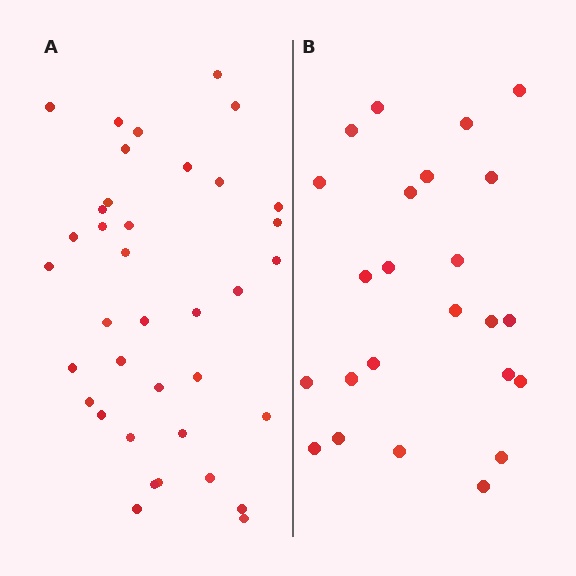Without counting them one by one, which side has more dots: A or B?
Region A (the left region) has more dots.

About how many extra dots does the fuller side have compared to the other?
Region A has approximately 15 more dots than region B.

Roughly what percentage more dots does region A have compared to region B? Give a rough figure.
About 55% more.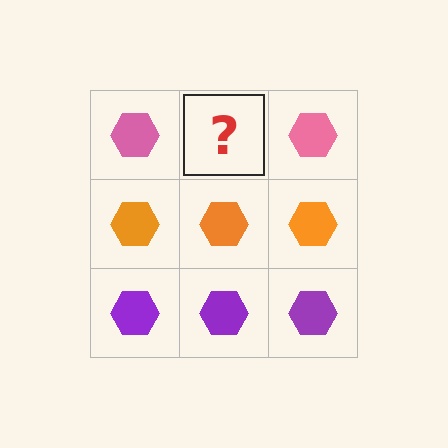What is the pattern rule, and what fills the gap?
The rule is that each row has a consistent color. The gap should be filled with a pink hexagon.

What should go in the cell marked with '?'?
The missing cell should contain a pink hexagon.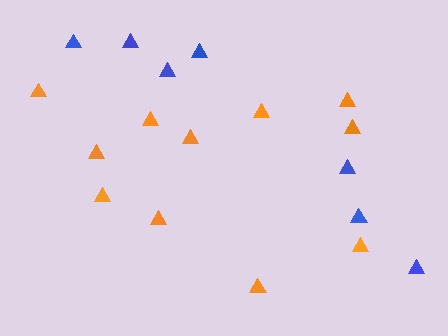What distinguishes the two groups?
There are 2 groups: one group of orange triangles (11) and one group of blue triangles (7).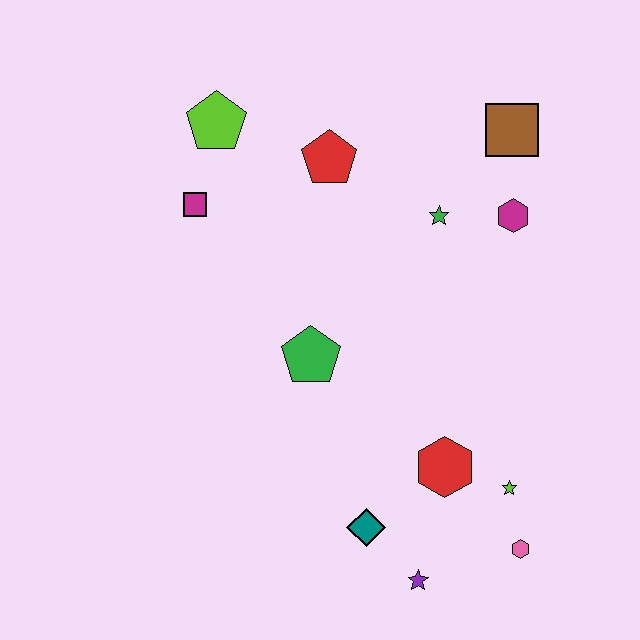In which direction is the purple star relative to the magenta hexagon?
The purple star is below the magenta hexagon.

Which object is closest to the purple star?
The teal diamond is closest to the purple star.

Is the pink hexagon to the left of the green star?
No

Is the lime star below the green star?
Yes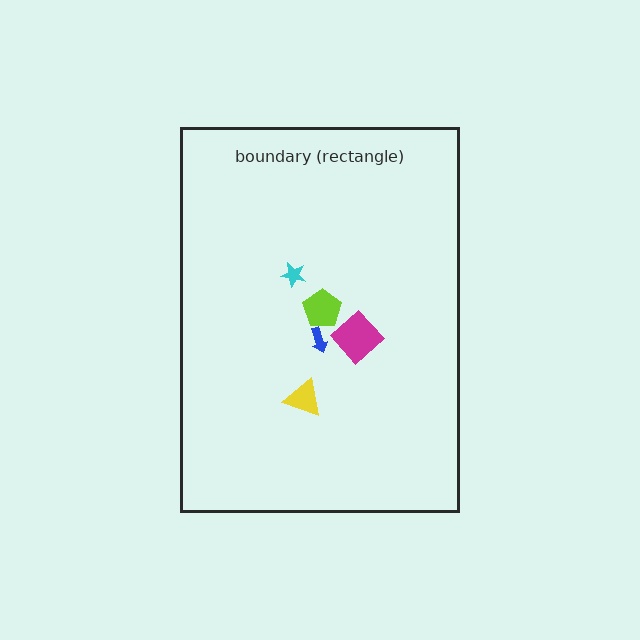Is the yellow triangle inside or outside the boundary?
Inside.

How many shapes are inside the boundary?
5 inside, 0 outside.